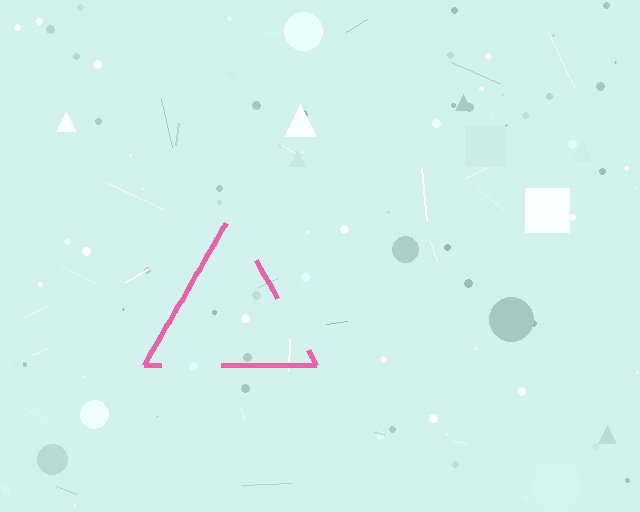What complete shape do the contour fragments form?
The contour fragments form a triangle.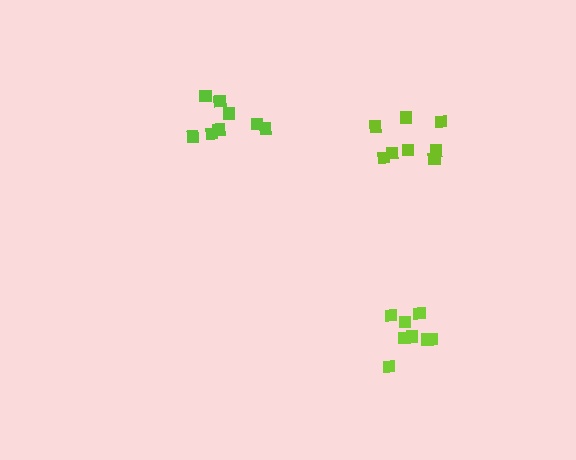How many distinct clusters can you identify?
There are 3 distinct clusters.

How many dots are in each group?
Group 1: 8 dots, Group 2: 8 dots, Group 3: 8 dots (24 total).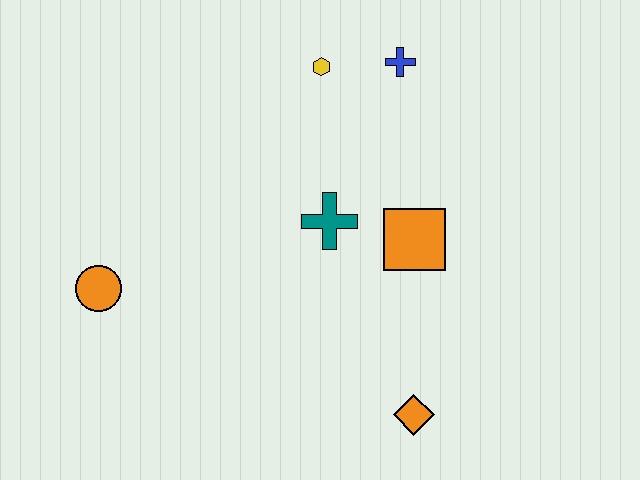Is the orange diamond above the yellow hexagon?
No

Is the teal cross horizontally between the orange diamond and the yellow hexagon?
Yes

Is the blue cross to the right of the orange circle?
Yes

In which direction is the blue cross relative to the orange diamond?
The blue cross is above the orange diamond.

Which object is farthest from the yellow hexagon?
The orange diamond is farthest from the yellow hexagon.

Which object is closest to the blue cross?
The yellow hexagon is closest to the blue cross.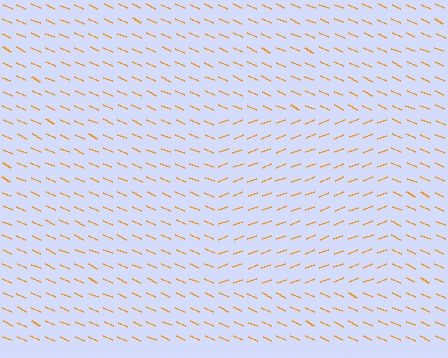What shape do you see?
I see a rectangle.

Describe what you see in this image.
The image is filled with small orange line segments. A rectangle region in the image has lines oriented differently from the surrounding lines, creating a visible texture boundary.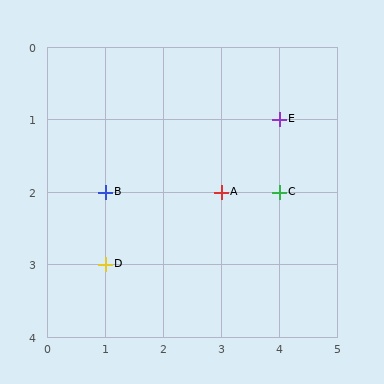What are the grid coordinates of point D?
Point D is at grid coordinates (1, 3).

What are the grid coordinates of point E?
Point E is at grid coordinates (4, 1).